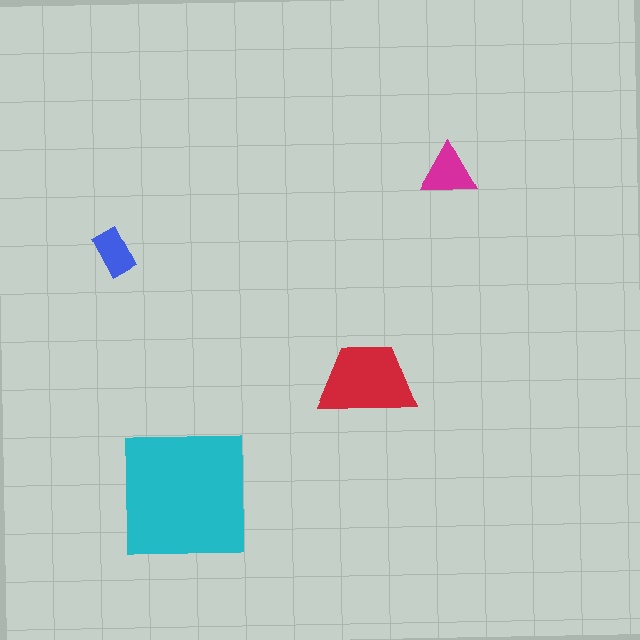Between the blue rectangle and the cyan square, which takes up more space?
The cyan square.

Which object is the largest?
The cyan square.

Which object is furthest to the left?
The blue rectangle is leftmost.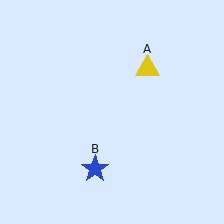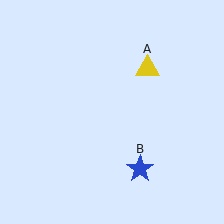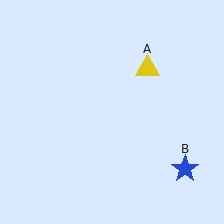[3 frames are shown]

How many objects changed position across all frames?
1 object changed position: blue star (object B).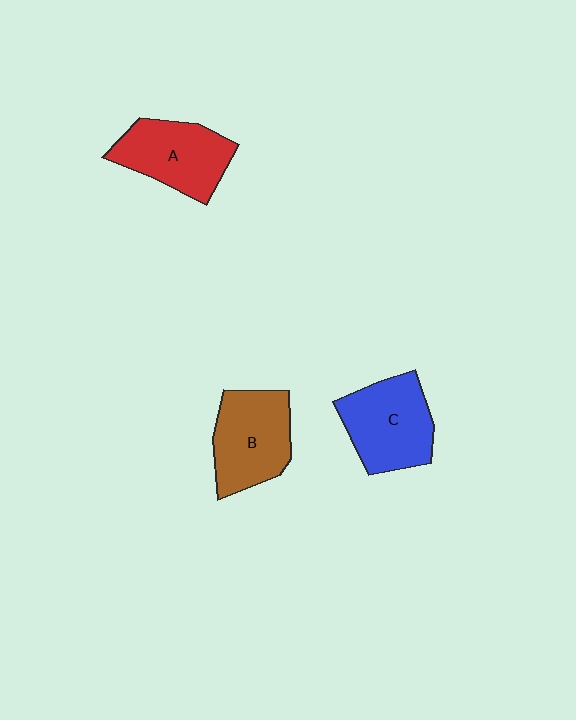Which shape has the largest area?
Shape C (blue).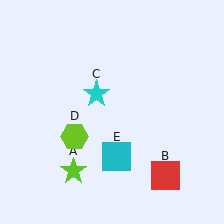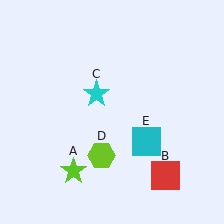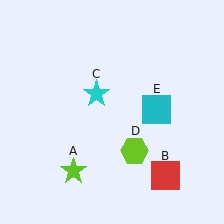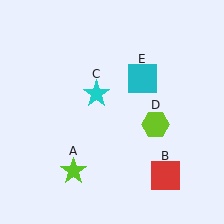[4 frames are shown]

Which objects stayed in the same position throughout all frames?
Lime star (object A) and red square (object B) and cyan star (object C) remained stationary.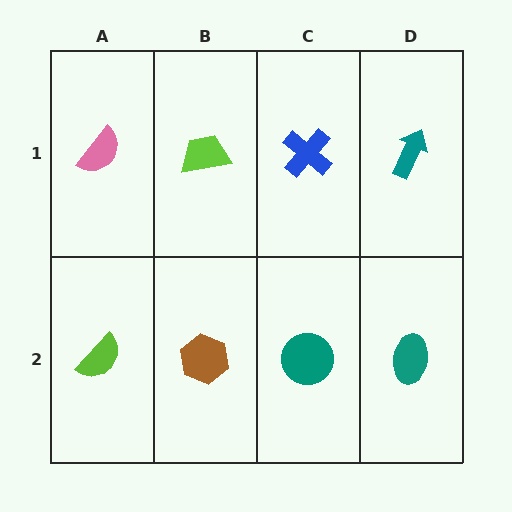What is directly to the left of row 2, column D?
A teal circle.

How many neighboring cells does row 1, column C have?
3.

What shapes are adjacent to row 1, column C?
A teal circle (row 2, column C), a lime trapezoid (row 1, column B), a teal arrow (row 1, column D).